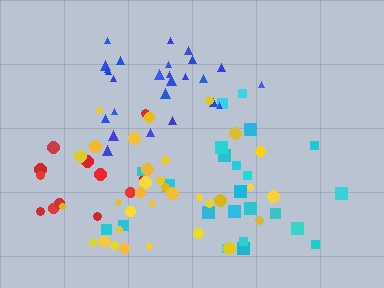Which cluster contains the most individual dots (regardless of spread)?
Yellow (33).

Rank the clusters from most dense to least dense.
blue, yellow, red, cyan.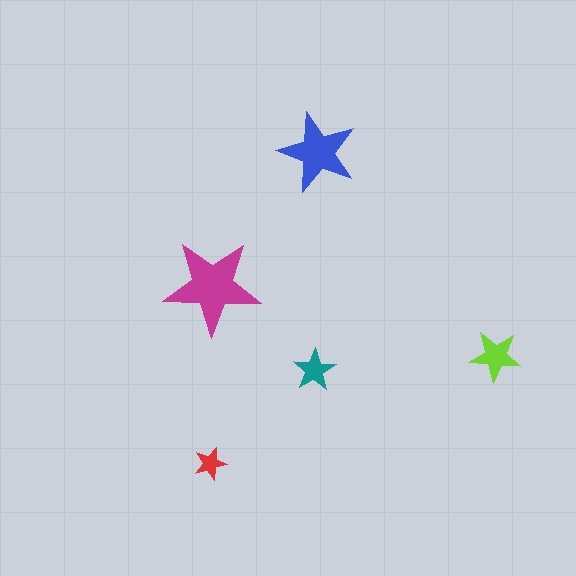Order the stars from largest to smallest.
the magenta one, the blue one, the lime one, the teal one, the red one.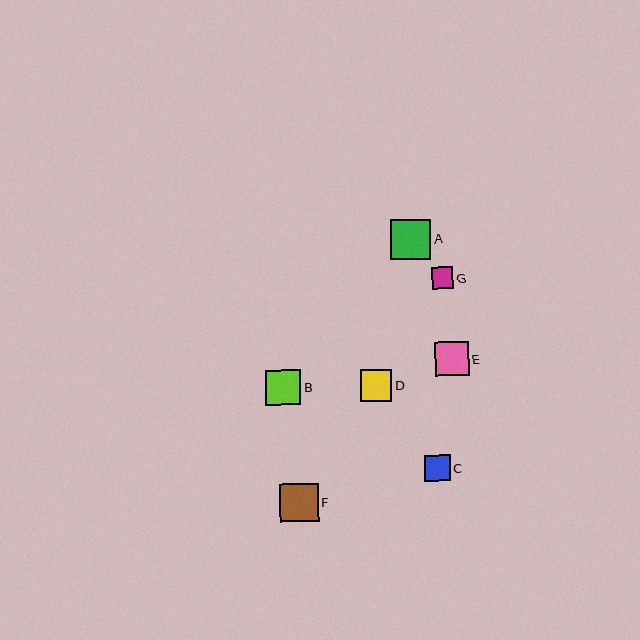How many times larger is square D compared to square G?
Square D is approximately 1.5 times the size of square G.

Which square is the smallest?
Square G is the smallest with a size of approximately 21 pixels.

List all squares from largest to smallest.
From largest to smallest: A, F, B, E, D, C, G.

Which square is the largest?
Square A is the largest with a size of approximately 41 pixels.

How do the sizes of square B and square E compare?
Square B and square E are approximately the same size.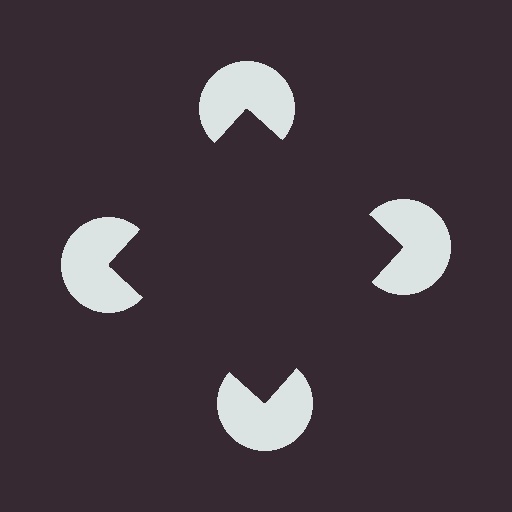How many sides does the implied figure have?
4 sides.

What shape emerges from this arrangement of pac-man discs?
An illusory square — its edges are inferred from the aligned wedge cuts in the pac-man discs, not physically drawn.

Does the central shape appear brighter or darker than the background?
It typically appears slightly darker than the background, even though no actual brightness change is drawn.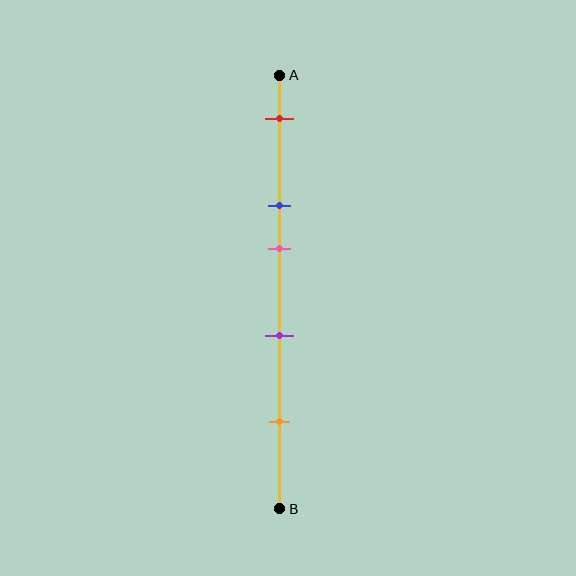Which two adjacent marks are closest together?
The blue and pink marks are the closest adjacent pair.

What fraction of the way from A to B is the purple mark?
The purple mark is approximately 60% (0.6) of the way from A to B.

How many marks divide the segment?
There are 5 marks dividing the segment.